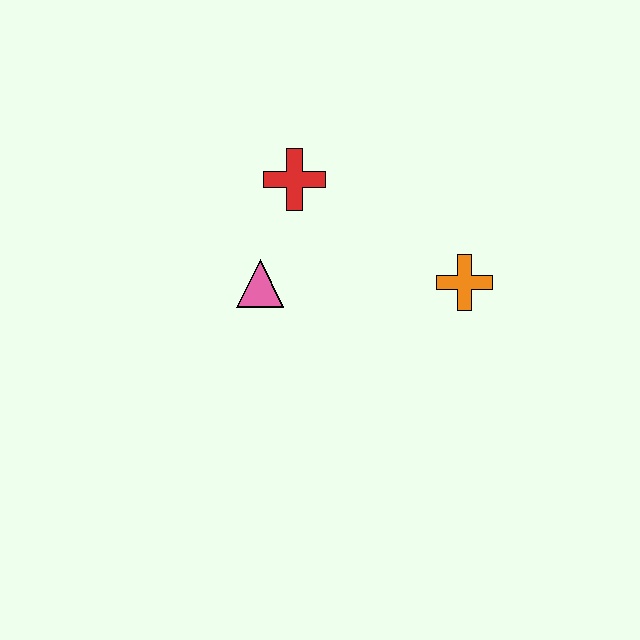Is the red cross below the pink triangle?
No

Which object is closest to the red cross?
The pink triangle is closest to the red cross.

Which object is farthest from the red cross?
The orange cross is farthest from the red cross.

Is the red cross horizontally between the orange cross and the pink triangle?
Yes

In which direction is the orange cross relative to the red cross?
The orange cross is to the right of the red cross.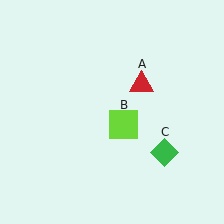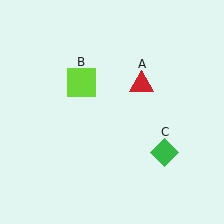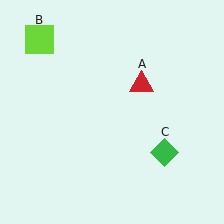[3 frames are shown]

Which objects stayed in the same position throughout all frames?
Red triangle (object A) and green diamond (object C) remained stationary.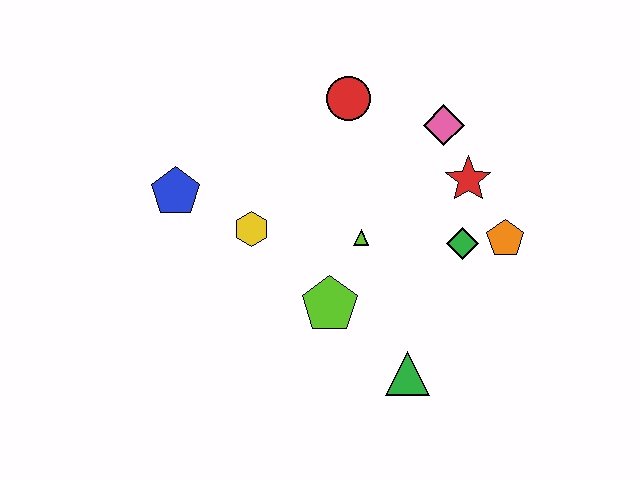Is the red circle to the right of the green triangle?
No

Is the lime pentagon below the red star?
Yes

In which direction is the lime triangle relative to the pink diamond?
The lime triangle is below the pink diamond.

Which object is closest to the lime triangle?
The lime pentagon is closest to the lime triangle.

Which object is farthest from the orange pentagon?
The blue pentagon is farthest from the orange pentagon.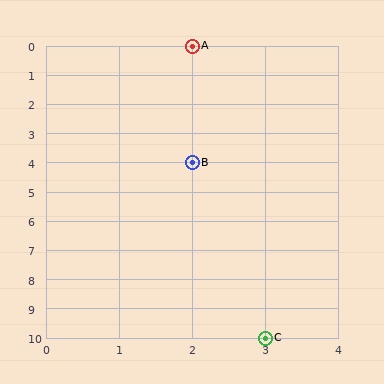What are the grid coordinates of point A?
Point A is at grid coordinates (2, 0).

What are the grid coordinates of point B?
Point B is at grid coordinates (2, 4).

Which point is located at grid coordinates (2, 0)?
Point A is at (2, 0).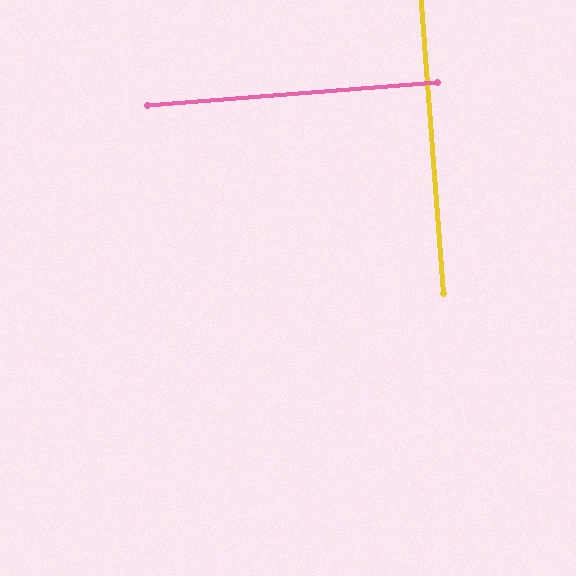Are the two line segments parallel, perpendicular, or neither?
Perpendicular — they meet at approximately 90°.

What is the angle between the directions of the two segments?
Approximately 90 degrees.